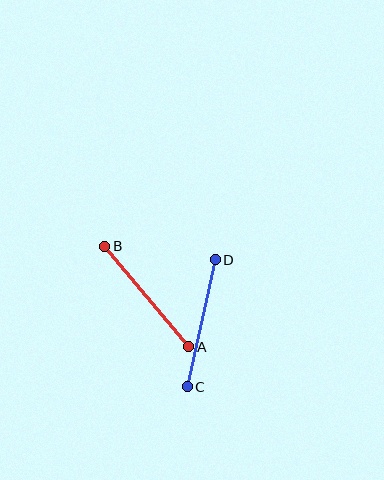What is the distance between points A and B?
The distance is approximately 131 pixels.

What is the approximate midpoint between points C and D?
The midpoint is at approximately (201, 323) pixels.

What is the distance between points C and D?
The distance is approximately 130 pixels.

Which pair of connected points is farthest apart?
Points A and B are farthest apart.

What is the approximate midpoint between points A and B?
The midpoint is at approximately (147, 296) pixels.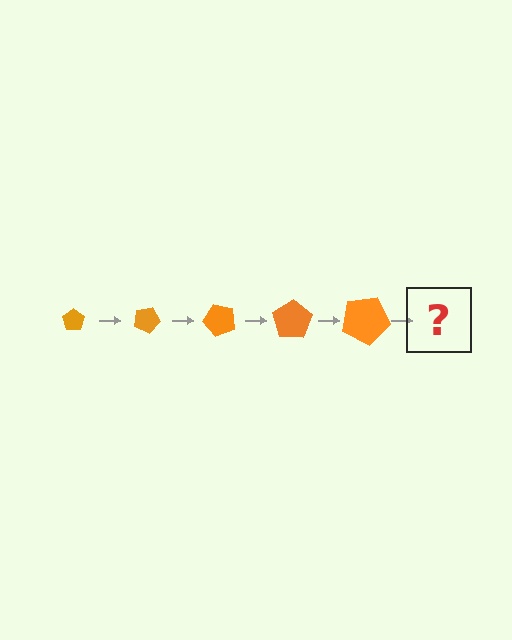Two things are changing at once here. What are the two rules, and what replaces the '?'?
The two rules are that the pentagon grows larger each step and it rotates 25 degrees each step. The '?' should be a pentagon, larger than the previous one and rotated 125 degrees from the start.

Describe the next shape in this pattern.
It should be a pentagon, larger than the previous one and rotated 125 degrees from the start.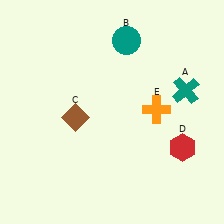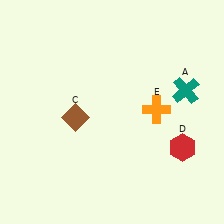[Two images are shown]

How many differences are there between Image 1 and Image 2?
There is 1 difference between the two images.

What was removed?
The teal circle (B) was removed in Image 2.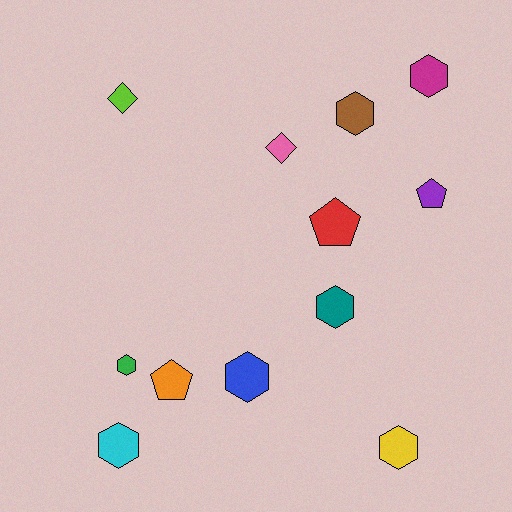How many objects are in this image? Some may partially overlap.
There are 12 objects.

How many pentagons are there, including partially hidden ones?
There are 3 pentagons.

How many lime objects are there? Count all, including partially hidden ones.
There is 1 lime object.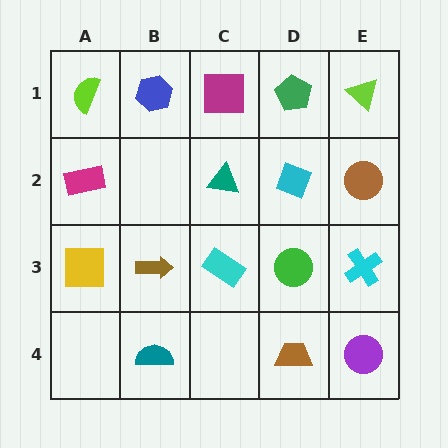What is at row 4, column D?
A brown trapezoid.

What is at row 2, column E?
A brown circle.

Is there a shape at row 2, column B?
No, that cell is empty.